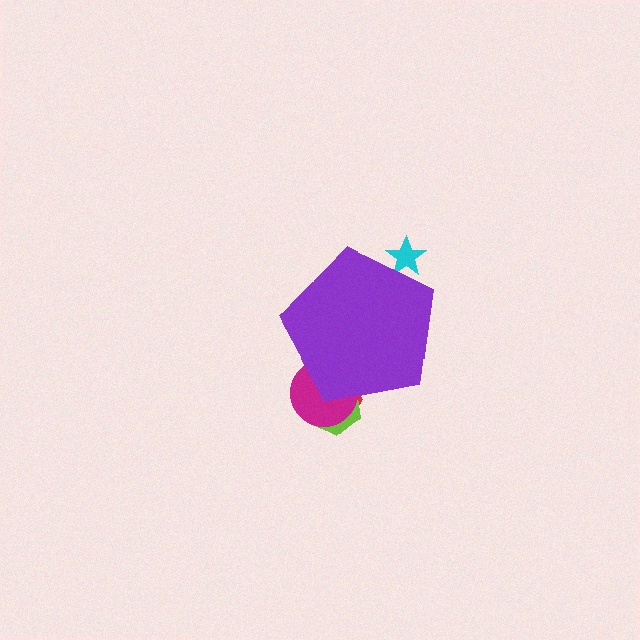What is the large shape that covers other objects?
A purple pentagon.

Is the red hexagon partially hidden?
Yes, the red hexagon is partially hidden behind the purple pentagon.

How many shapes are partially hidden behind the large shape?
4 shapes are partially hidden.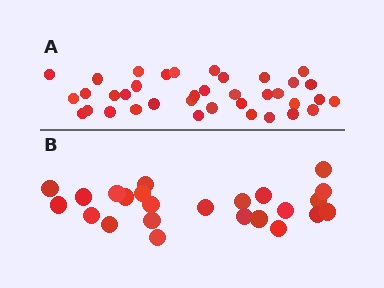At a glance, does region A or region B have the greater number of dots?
Region A (the top region) has more dots.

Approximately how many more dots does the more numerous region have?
Region A has approximately 15 more dots than region B.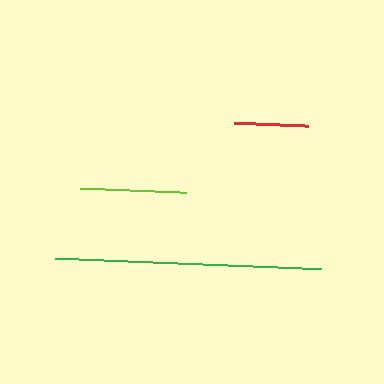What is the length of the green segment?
The green segment is approximately 266 pixels long.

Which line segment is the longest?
The green line is the longest at approximately 266 pixels.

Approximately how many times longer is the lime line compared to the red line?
The lime line is approximately 1.4 times the length of the red line.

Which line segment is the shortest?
The red line is the shortest at approximately 74 pixels.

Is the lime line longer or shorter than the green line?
The green line is longer than the lime line.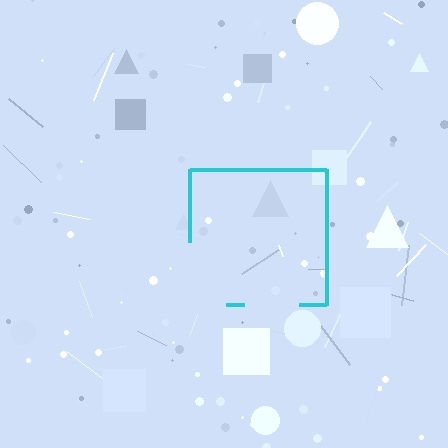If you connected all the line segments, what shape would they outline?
They would outline a square.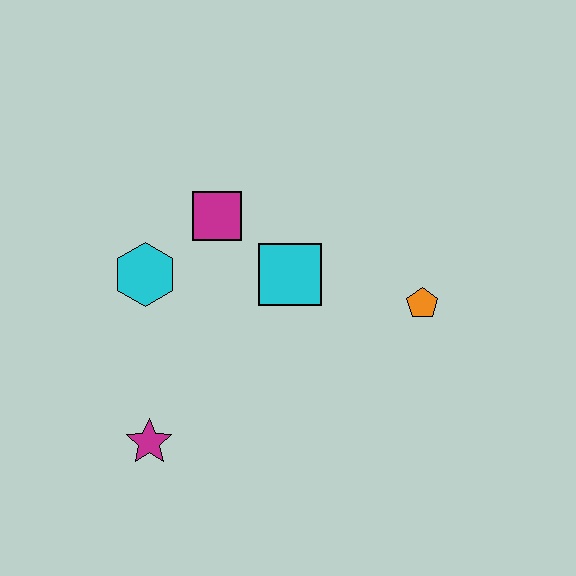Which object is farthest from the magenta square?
The magenta star is farthest from the magenta square.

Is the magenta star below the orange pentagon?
Yes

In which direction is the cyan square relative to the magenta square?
The cyan square is to the right of the magenta square.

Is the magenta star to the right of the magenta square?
No